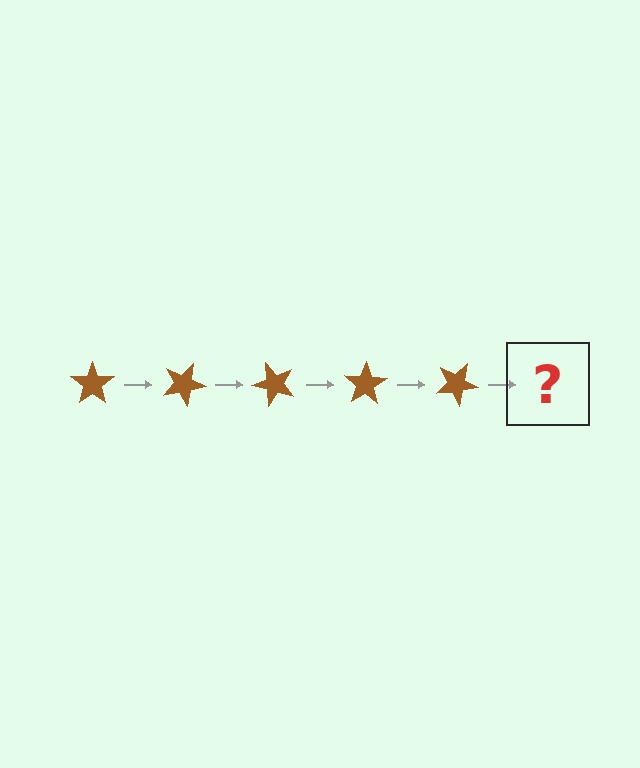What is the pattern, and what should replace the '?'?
The pattern is that the star rotates 25 degrees each step. The '?' should be a brown star rotated 125 degrees.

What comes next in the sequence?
The next element should be a brown star rotated 125 degrees.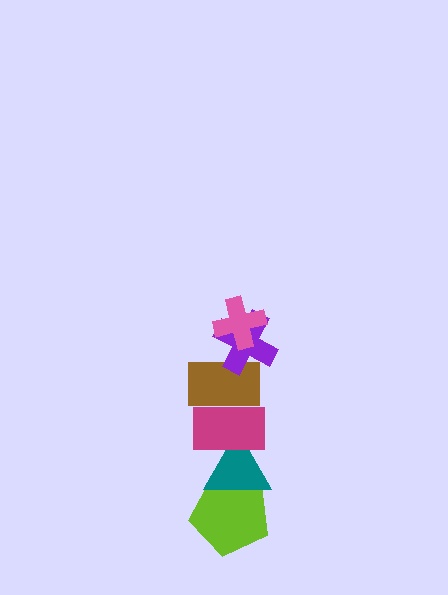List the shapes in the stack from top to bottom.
From top to bottom: the pink cross, the purple cross, the brown rectangle, the magenta rectangle, the teal triangle, the lime pentagon.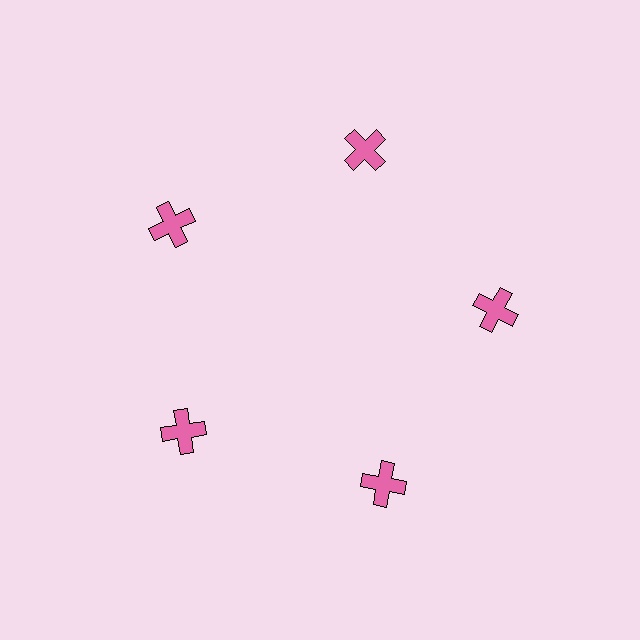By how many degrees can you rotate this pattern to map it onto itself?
The pattern maps onto itself every 72 degrees of rotation.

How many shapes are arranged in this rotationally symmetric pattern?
There are 5 shapes, arranged in 5 groups of 1.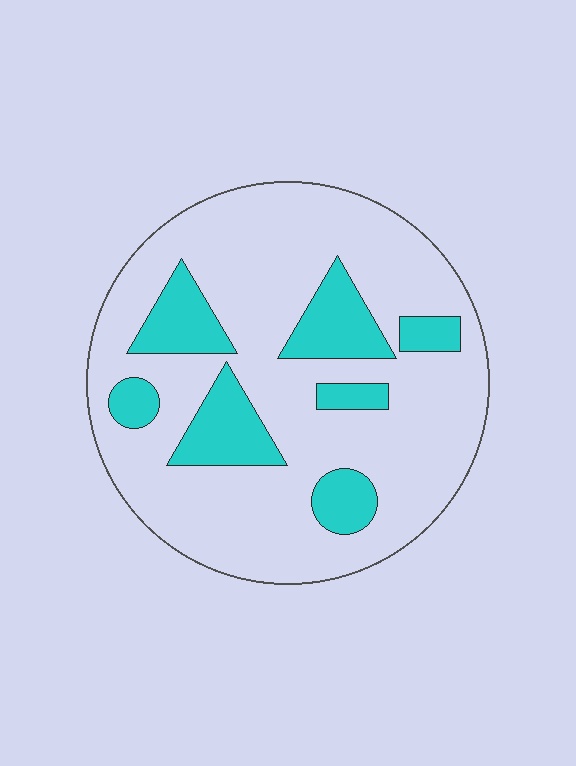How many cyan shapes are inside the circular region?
7.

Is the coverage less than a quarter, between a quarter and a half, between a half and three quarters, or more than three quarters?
Less than a quarter.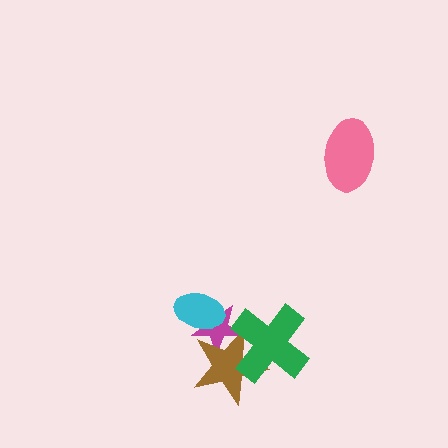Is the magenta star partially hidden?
Yes, it is partially covered by another shape.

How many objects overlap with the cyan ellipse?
1 object overlaps with the cyan ellipse.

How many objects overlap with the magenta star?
3 objects overlap with the magenta star.